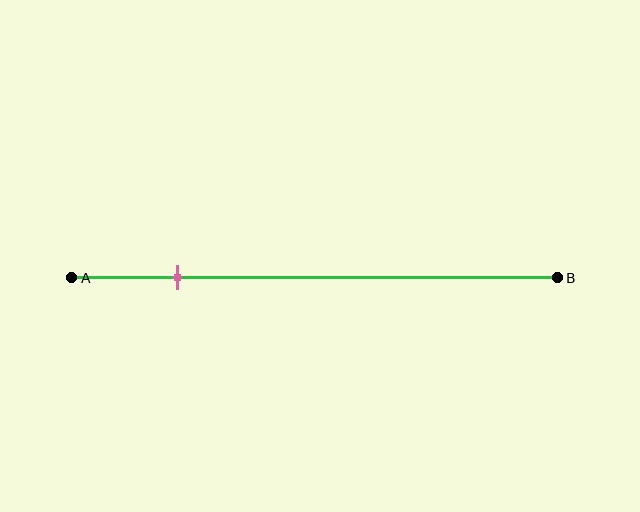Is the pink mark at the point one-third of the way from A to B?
No, the mark is at about 20% from A, not at the 33% one-third point.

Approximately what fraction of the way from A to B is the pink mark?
The pink mark is approximately 20% of the way from A to B.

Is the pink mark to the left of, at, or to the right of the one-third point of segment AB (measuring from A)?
The pink mark is to the left of the one-third point of segment AB.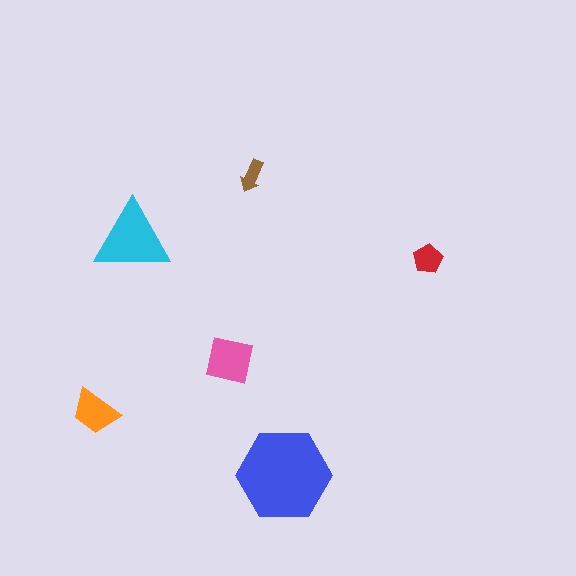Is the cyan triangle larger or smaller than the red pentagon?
Larger.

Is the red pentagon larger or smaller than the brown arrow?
Larger.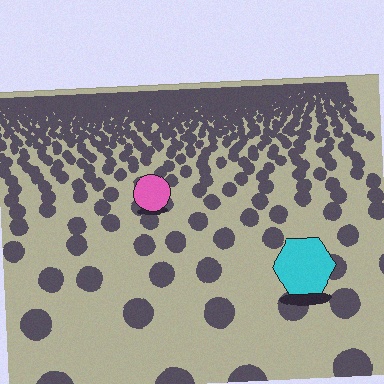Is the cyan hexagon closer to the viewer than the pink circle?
Yes. The cyan hexagon is closer — you can tell from the texture gradient: the ground texture is coarser near it.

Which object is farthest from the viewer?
The pink circle is farthest from the viewer. It appears smaller and the ground texture around it is denser.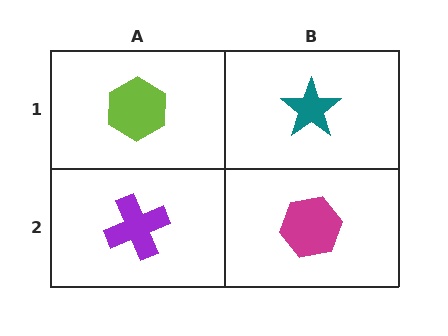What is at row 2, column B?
A magenta hexagon.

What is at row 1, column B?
A teal star.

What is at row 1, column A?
A lime hexagon.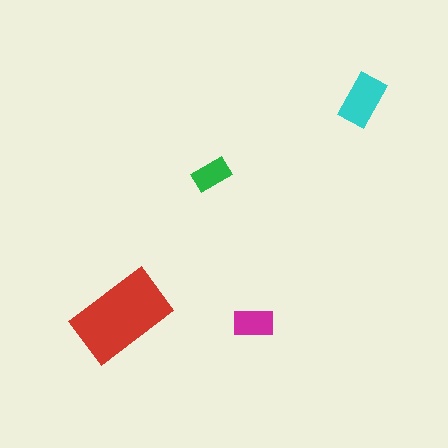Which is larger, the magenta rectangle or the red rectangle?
The red one.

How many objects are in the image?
There are 4 objects in the image.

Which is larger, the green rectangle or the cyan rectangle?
The cyan one.